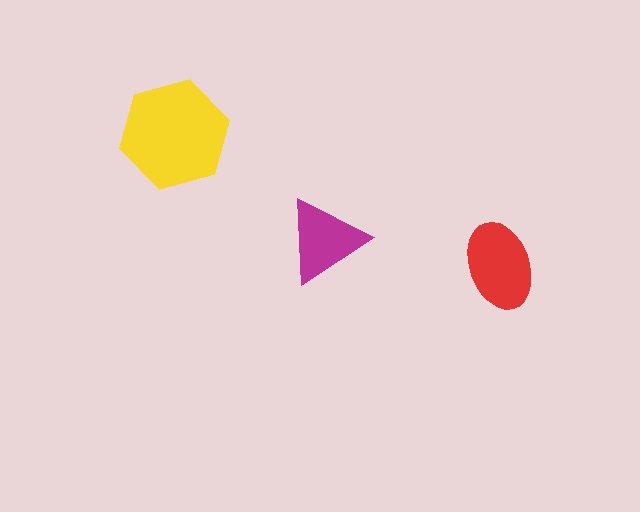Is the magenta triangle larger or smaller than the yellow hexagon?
Smaller.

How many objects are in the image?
There are 3 objects in the image.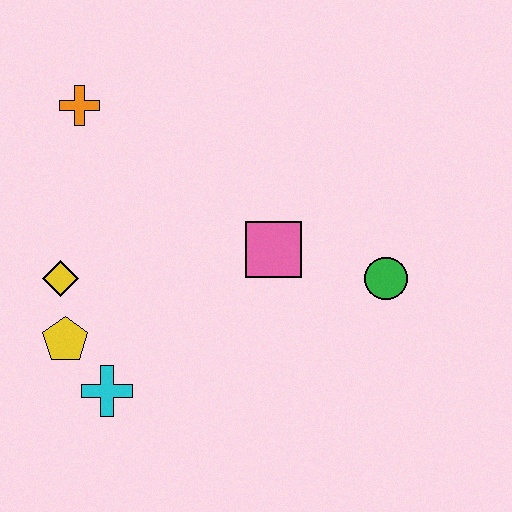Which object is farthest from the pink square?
The orange cross is farthest from the pink square.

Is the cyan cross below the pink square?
Yes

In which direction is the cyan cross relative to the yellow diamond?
The cyan cross is below the yellow diamond.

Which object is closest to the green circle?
The pink square is closest to the green circle.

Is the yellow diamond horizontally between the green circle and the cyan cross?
No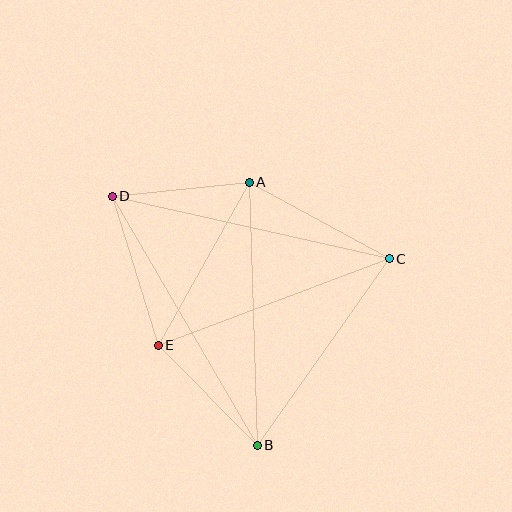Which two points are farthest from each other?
Points B and D are farthest from each other.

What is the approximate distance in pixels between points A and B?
The distance between A and B is approximately 263 pixels.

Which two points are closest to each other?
Points A and D are closest to each other.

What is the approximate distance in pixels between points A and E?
The distance between A and E is approximately 186 pixels.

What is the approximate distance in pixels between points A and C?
The distance between A and C is approximately 160 pixels.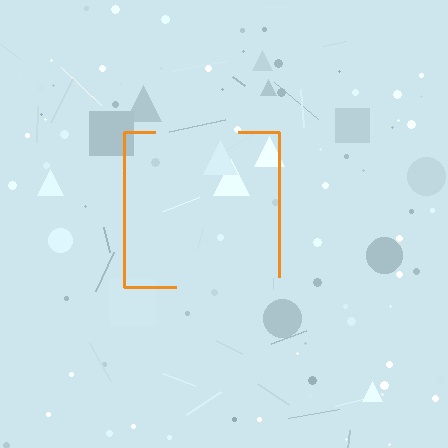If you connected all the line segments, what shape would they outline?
They would outline a square.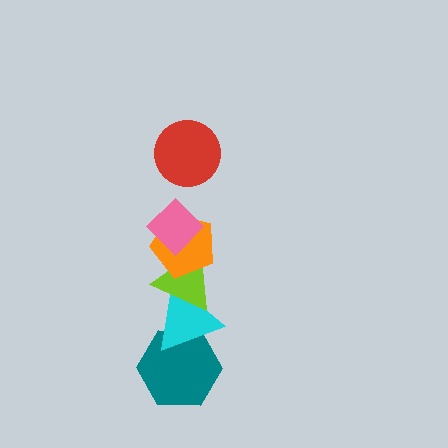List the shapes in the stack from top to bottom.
From top to bottom: the red circle, the pink diamond, the orange pentagon, the lime triangle, the cyan triangle, the teal hexagon.